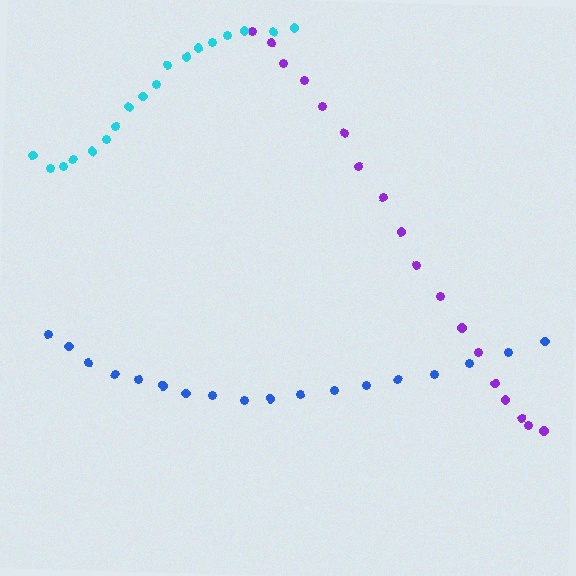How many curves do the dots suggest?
There are 3 distinct paths.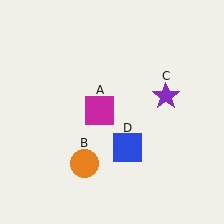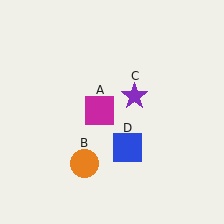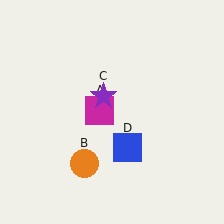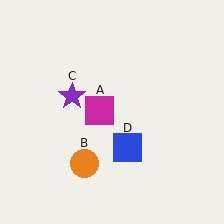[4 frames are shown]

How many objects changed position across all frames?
1 object changed position: purple star (object C).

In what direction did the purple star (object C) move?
The purple star (object C) moved left.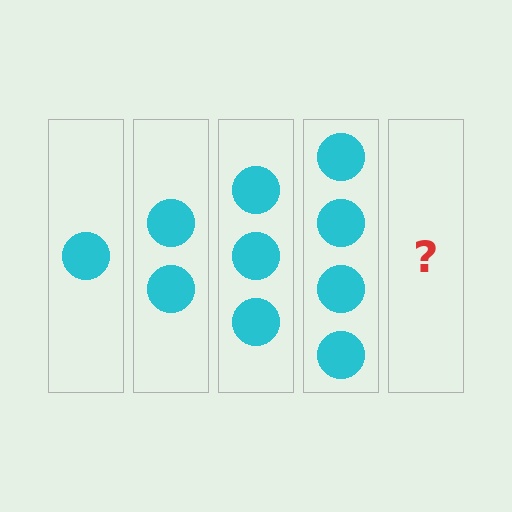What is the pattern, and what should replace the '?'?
The pattern is that each step adds one more circle. The '?' should be 5 circles.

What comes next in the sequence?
The next element should be 5 circles.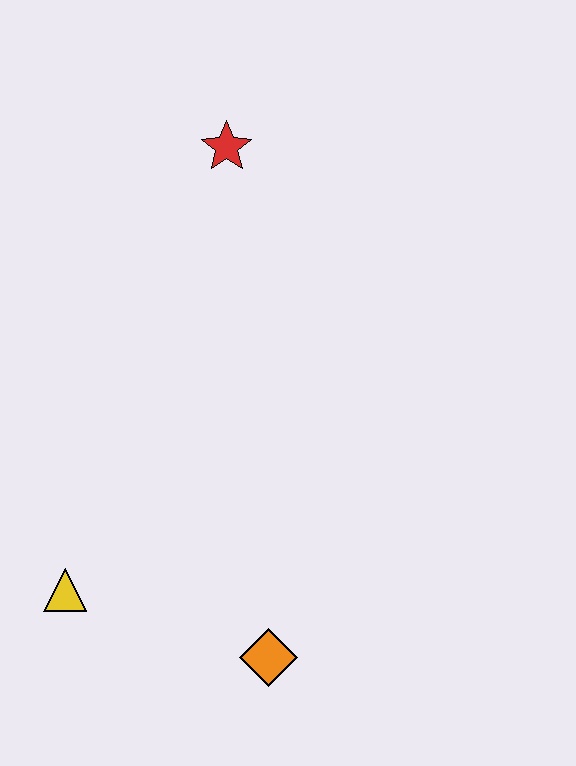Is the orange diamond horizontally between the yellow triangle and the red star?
No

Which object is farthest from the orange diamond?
The red star is farthest from the orange diamond.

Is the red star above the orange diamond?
Yes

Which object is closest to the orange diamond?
The yellow triangle is closest to the orange diamond.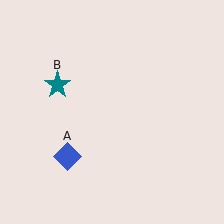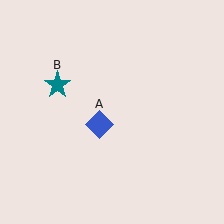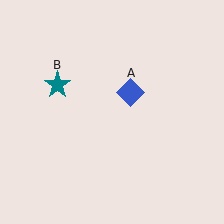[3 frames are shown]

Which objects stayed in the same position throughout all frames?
Teal star (object B) remained stationary.